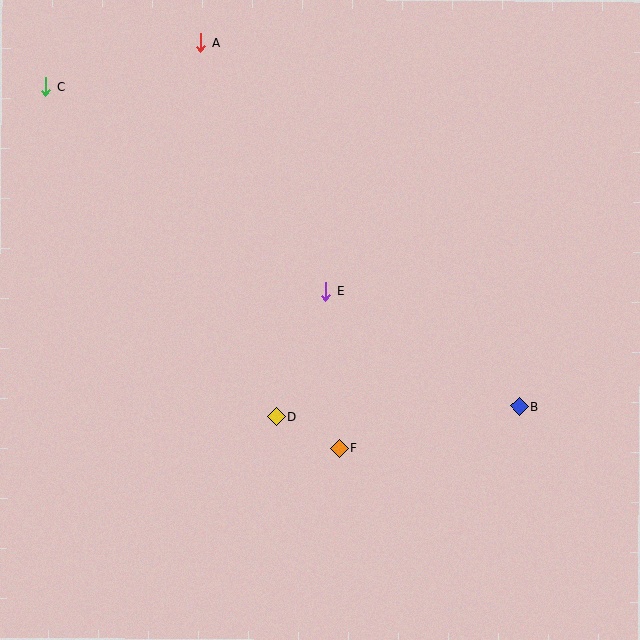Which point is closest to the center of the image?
Point E at (326, 291) is closest to the center.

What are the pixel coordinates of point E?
Point E is at (326, 291).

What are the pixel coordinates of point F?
Point F is at (339, 448).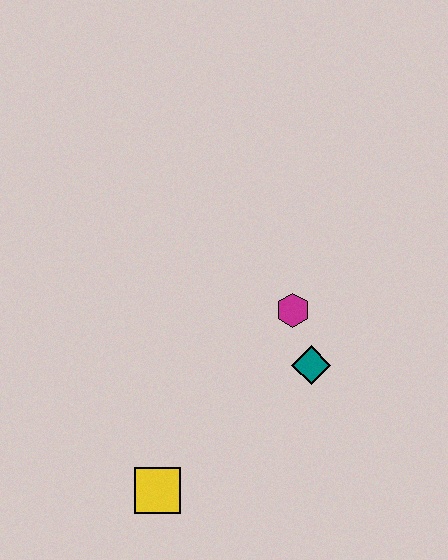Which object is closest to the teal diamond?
The magenta hexagon is closest to the teal diamond.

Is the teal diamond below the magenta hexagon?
Yes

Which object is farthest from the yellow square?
The magenta hexagon is farthest from the yellow square.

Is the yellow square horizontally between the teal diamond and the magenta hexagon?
No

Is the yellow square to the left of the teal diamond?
Yes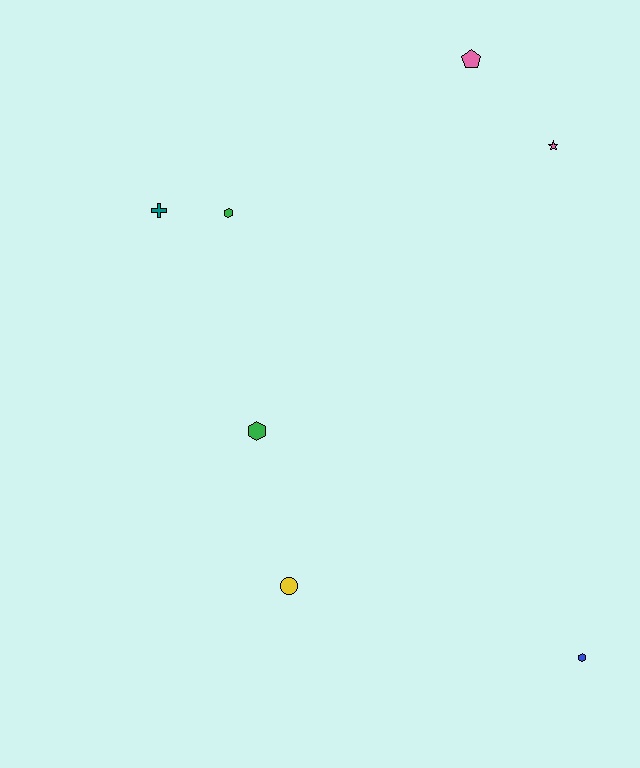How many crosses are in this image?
There is 1 cross.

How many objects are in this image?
There are 7 objects.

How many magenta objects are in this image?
There are no magenta objects.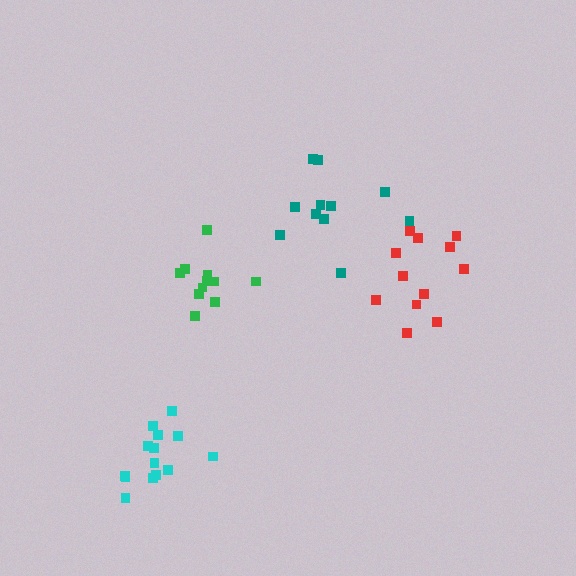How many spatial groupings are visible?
There are 4 spatial groupings.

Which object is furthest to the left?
The cyan cluster is leftmost.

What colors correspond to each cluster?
The clusters are colored: red, cyan, teal, green.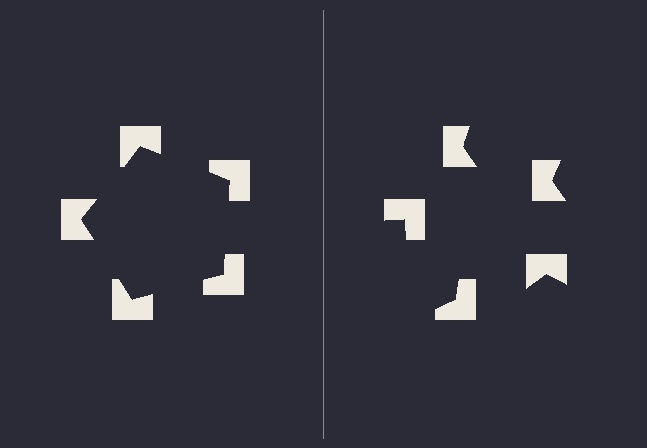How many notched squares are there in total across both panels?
10 — 5 on each side.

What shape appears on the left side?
An illusory pentagon.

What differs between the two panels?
The notched squares are positioned identically on both sides; only the wedge orientations differ. On the left they align to a pentagon; on the right they are misaligned.